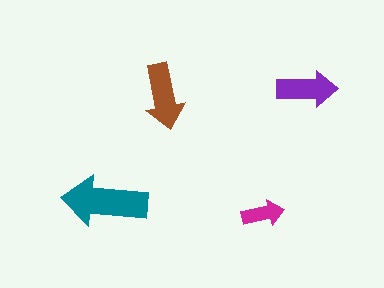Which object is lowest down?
The magenta arrow is bottommost.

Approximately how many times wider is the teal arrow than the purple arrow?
About 1.5 times wider.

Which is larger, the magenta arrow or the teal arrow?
The teal one.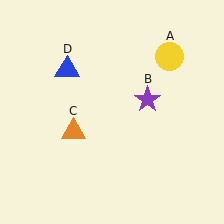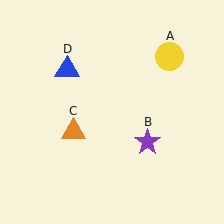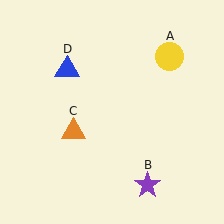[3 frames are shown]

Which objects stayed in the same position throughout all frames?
Yellow circle (object A) and orange triangle (object C) and blue triangle (object D) remained stationary.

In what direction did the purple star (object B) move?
The purple star (object B) moved down.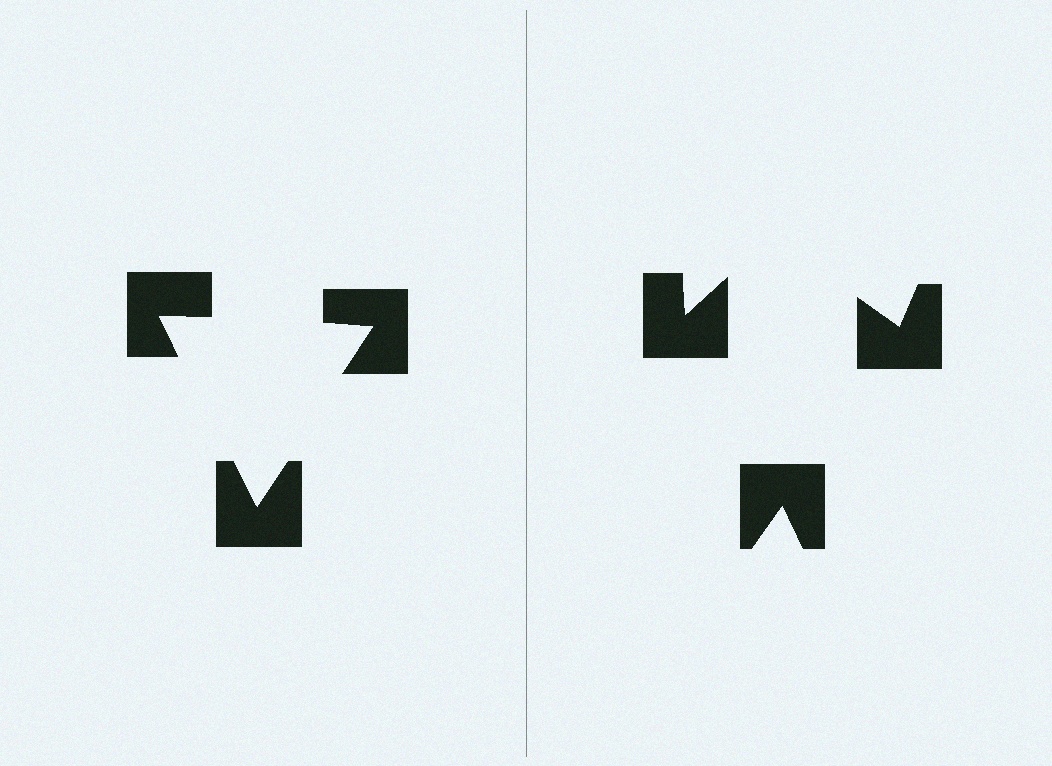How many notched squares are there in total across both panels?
6 — 3 on each side.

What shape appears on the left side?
An illusory triangle.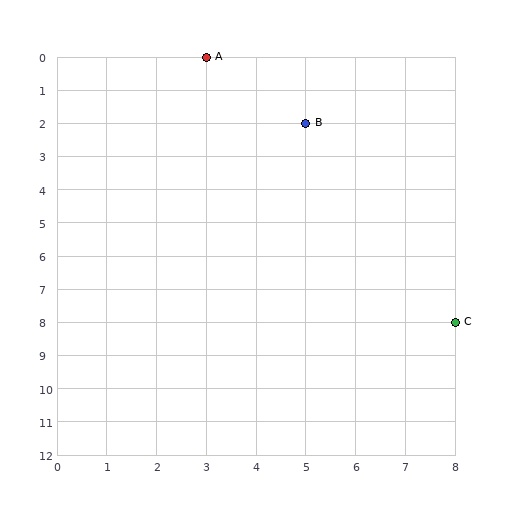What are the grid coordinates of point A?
Point A is at grid coordinates (3, 0).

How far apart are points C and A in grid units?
Points C and A are 5 columns and 8 rows apart (about 9.4 grid units diagonally).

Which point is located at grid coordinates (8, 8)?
Point C is at (8, 8).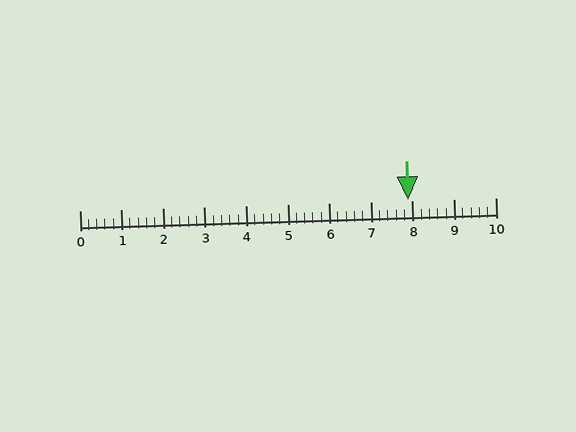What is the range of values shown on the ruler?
The ruler shows values from 0 to 10.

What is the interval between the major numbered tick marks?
The major tick marks are spaced 1 units apart.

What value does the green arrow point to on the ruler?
The green arrow points to approximately 7.9.